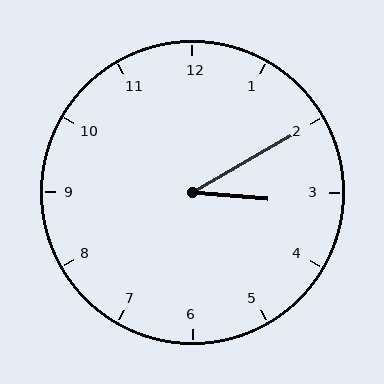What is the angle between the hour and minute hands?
Approximately 35 degrees.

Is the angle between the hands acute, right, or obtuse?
It is acute.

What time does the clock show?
3:10.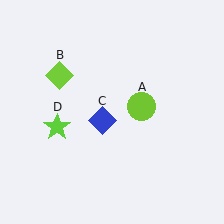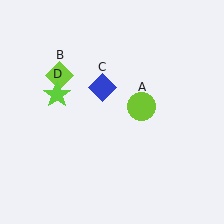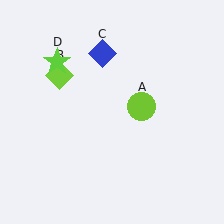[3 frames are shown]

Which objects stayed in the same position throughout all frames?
Lime circle (object A) and lime diamond (object B) remained stationary.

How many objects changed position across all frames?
2 objects changed position: blue diamond (object C), lime star (object D).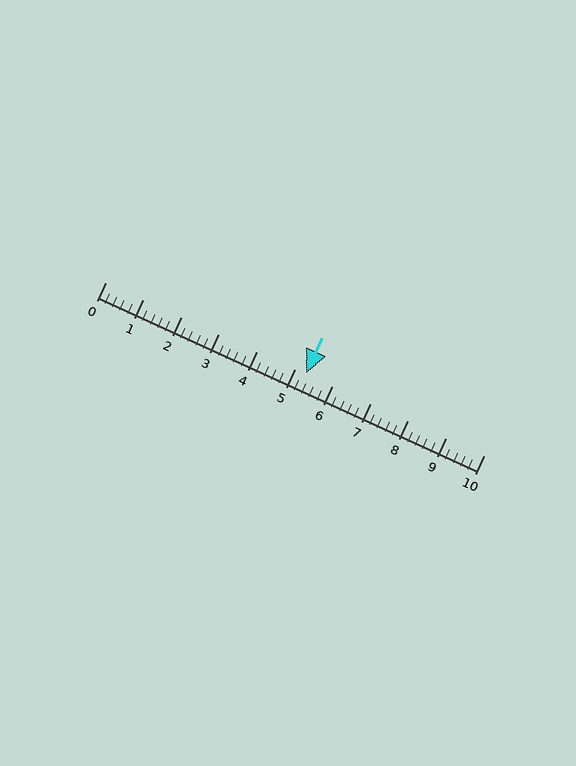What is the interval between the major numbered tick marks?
The major tick marks are spaced 1 units apart.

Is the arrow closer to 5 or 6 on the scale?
The arrow is closer to 5.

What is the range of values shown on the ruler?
The ruler shows values from 0 to 10.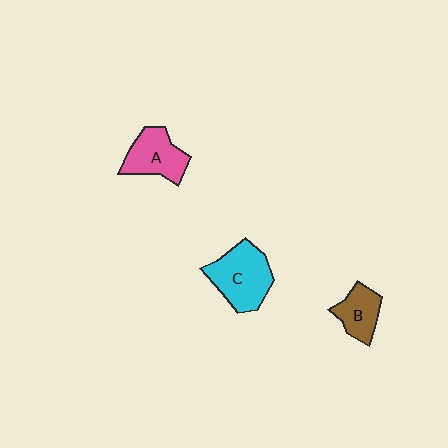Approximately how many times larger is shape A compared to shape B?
Approximately 1.3 times.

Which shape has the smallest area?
Shape B (brown).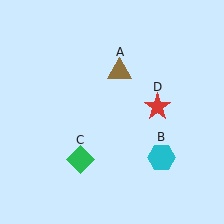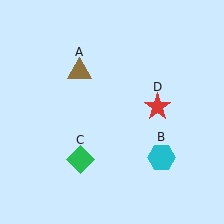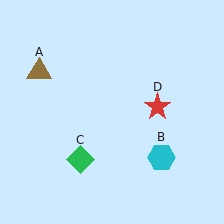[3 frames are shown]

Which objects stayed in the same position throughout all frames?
Cyan hexagon (object B) and green diamond (object C) and red star (object D) remained stationary.